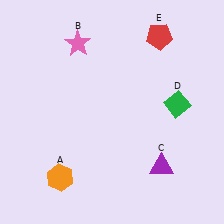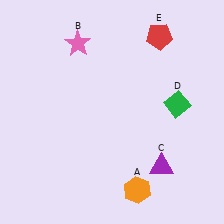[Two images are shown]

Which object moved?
The orange hexagon (A) moved right.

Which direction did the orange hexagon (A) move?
The orange hexagon (A) moved right.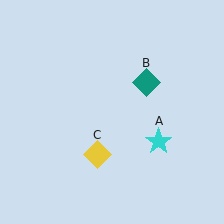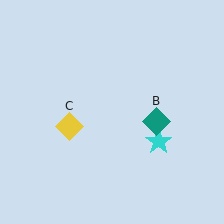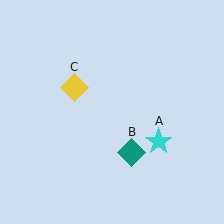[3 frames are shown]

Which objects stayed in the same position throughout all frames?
Cyan star (object A) remained stationary.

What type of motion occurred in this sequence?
The teal diamond (object B), yellow diamond (object C) rotated clockwise around the center of the scene.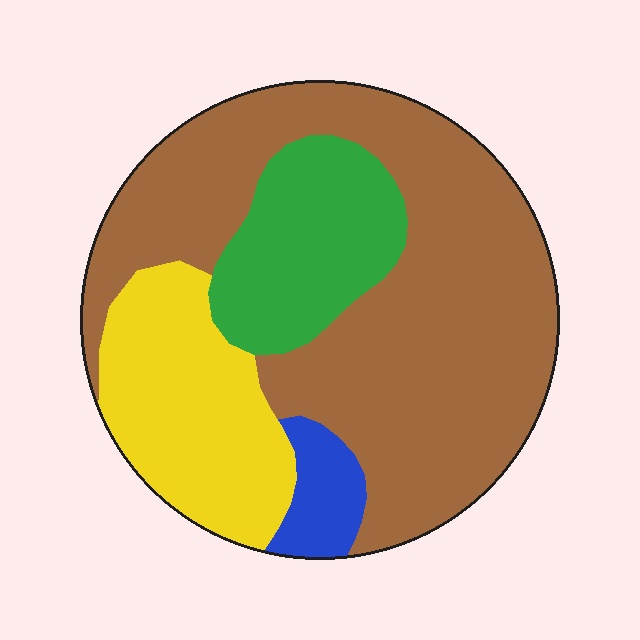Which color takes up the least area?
Blue, at roughly 5%.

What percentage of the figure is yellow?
Yellow takes up about one fifth (1/5) of the figure.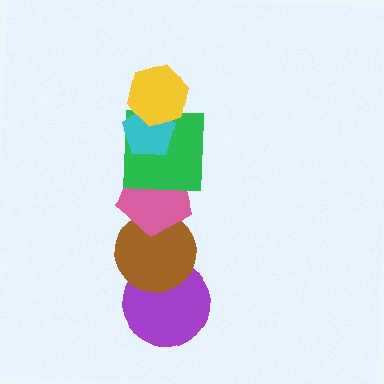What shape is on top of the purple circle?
The brown circle is on top of the purple circle.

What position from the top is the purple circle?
The purple circle is 6th from the top.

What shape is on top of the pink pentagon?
The green square is on top of the pink pentagon.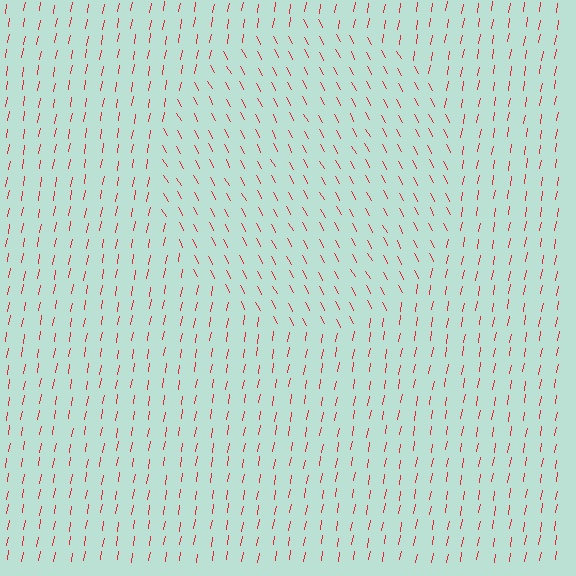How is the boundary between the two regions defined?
The boundary is defined purely by a change in line orientation (approximately 38 degrees difference). All lines are the same color and thickness.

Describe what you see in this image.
The image is filled with small red line segments. A circle region in the image has lines oriented differently from the surrounding lines, creating a visible texture boundary.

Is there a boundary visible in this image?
Yes, there is a texture boundary formed by a change in line orientation.